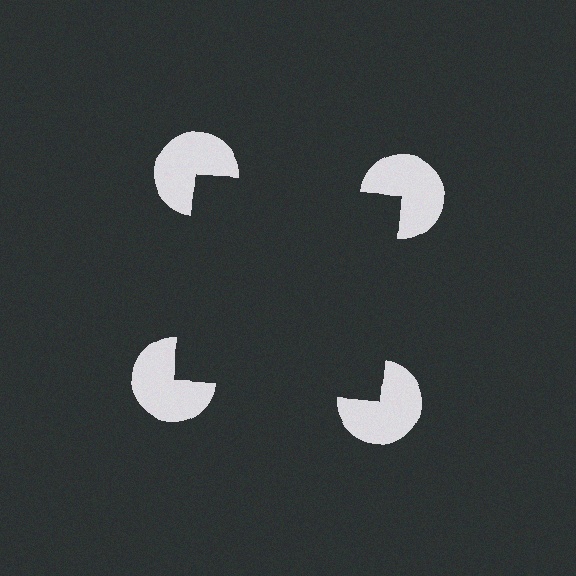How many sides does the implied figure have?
4 sides.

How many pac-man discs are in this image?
There are 4 — one at each vertex of the illusory square.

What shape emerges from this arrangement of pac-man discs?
An illusory square — its edges are inferred from the aligned wedge cuts in the pac-man discs, not physically drawn.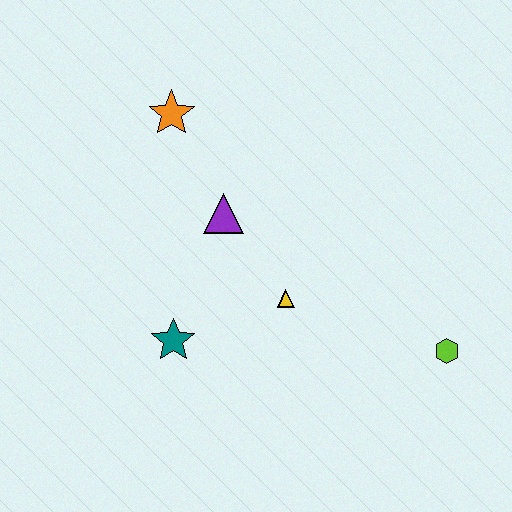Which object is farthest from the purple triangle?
The lime hexagon is farthest from the purple triangle.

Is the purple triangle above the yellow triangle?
Yes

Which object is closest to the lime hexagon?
The yellow triangle is closest to the lime hexagon.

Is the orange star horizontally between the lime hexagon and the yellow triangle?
No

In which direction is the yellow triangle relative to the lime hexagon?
The yellow triangle is to the left of the lime hexagon.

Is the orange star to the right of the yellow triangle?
No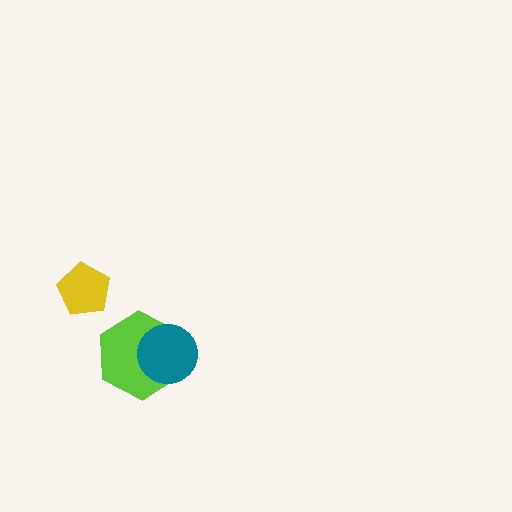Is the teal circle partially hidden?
No, no other shape covers it.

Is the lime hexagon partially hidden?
Yes, it is partially covered by another shape.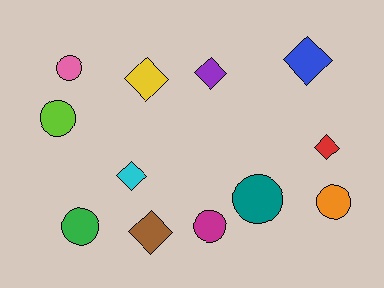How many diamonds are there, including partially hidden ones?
There are 6 diamonds.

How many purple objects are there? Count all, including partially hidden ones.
There is 1 purple object.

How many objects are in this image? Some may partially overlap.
There are 12 objects.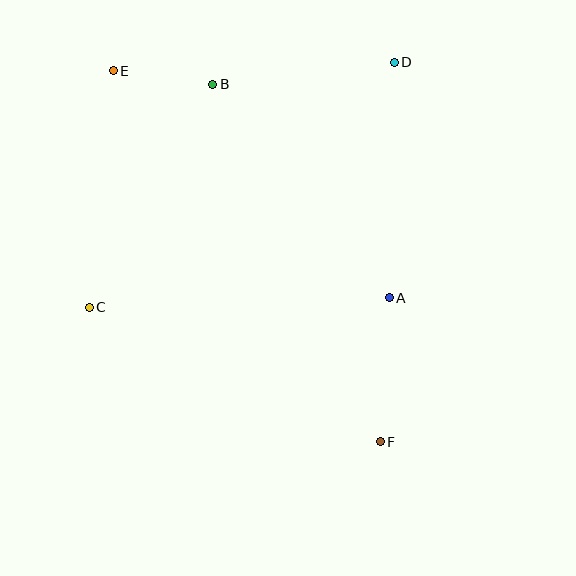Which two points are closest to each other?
Points B and E are closest to each other.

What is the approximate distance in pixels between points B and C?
The distance between B and C is approximately 255 pixels.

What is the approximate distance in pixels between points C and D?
The distance between C and D is approximately 391 pixels.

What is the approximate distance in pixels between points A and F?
The distance between A and F is approximately 144 pixels.